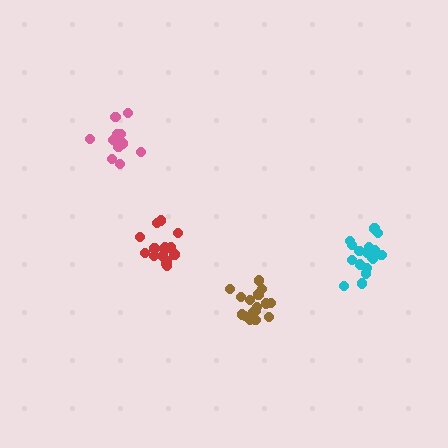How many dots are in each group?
Group 1: 13 dots, Group 2: 17 dots, Group 3: 15 dots, Group 4: 16 dots (61 total).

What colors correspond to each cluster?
The clusters are colored: pink, cyan, red, brown.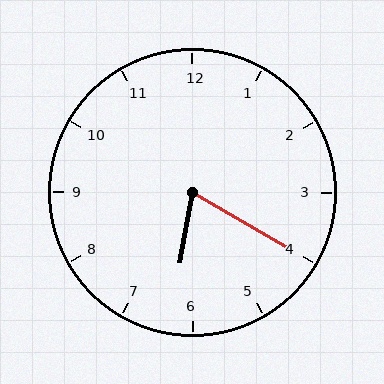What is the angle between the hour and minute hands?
Approximately 70 degrees.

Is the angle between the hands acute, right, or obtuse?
It is acute.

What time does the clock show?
6:20.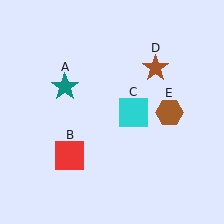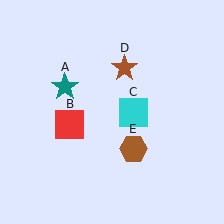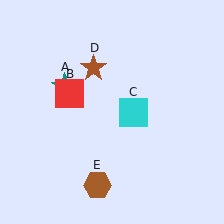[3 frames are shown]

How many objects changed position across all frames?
3 objects changed position: red square (object B), brown star (object D), brown hexagon (object E).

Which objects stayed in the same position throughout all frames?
Teal star (object A) and cyan square (object C) remained stationary.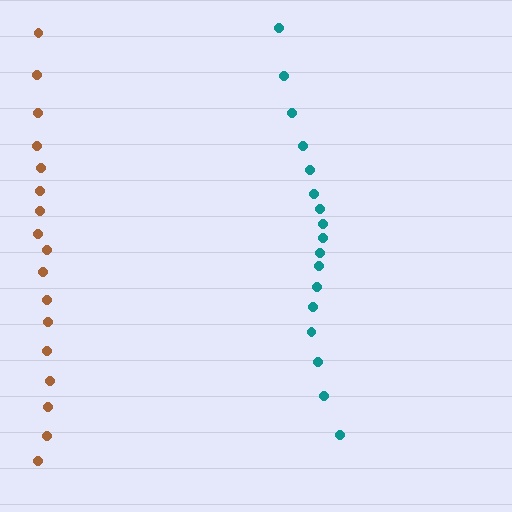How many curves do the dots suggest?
There are 2 distinct paths.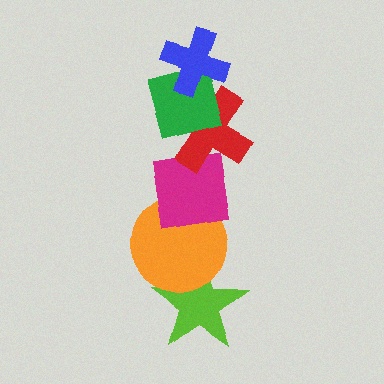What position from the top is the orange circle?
The orange circle is 5th from the top.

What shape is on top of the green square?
The blue cross is on top of the green square.